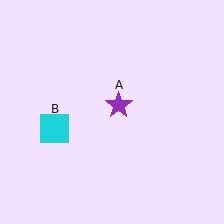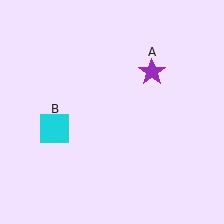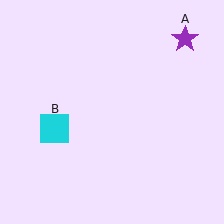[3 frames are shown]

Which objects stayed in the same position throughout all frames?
Cyan square (object B) remained stationary.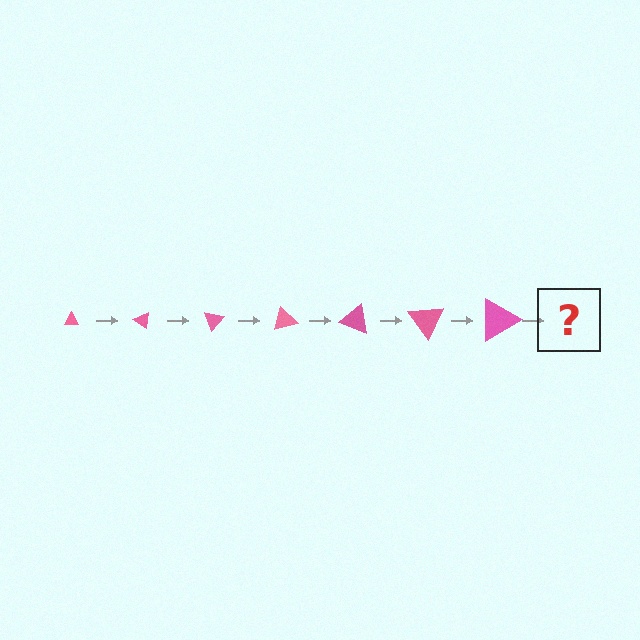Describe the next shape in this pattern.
It should be a triangle, larger than the previous one and rotated 245 degrees from the start.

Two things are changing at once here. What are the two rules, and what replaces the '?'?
The two rules are that the triangle grows larger each step and it rotates 35 degrees each step. The '?' should be a triangle, larger than the previous one and rotated 245 degrees from the start.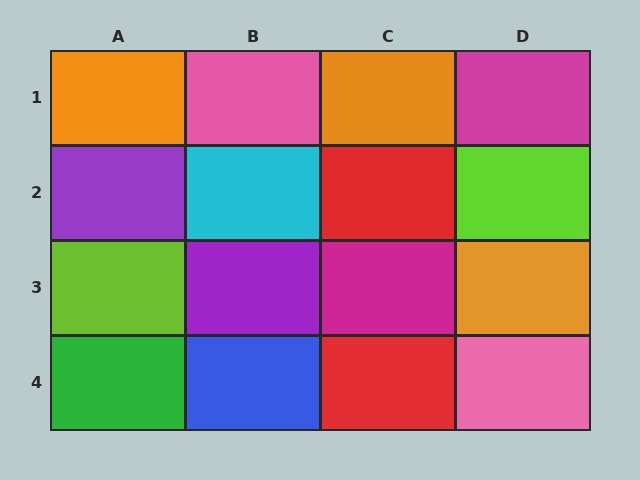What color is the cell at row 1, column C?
Orange.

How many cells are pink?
2 cells are pink.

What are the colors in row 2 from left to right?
Purple, cyan, red, lime.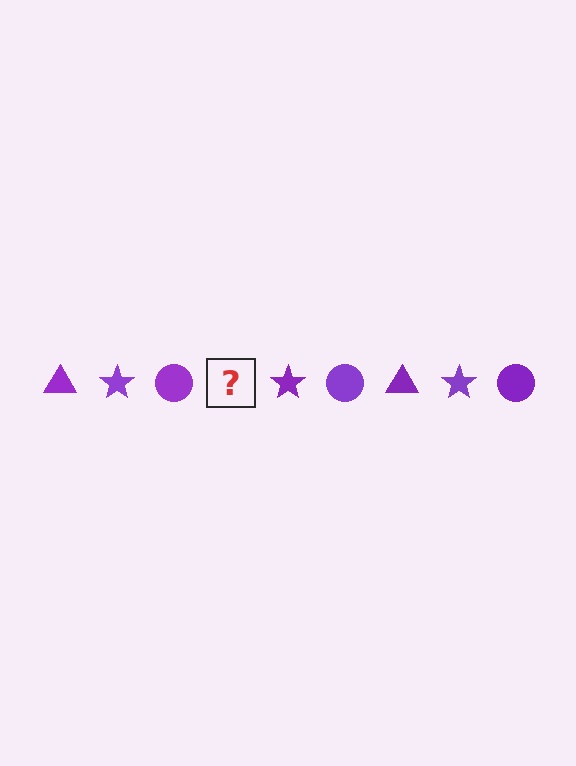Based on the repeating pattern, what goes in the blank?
The blank should be a purple triangle.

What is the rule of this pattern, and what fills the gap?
The rule is that the pattern cycles through triangle, star, circle shapes in purple. The gap should be filled with a purple triangle.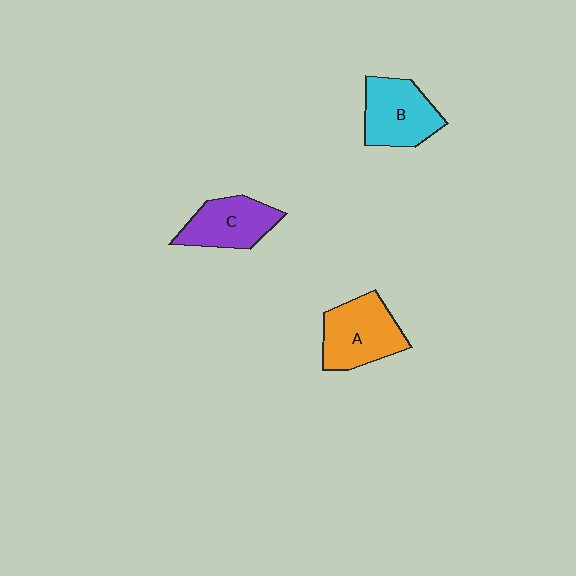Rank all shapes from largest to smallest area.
From largest to smallest: A (orange), B (cyan), C (purple).